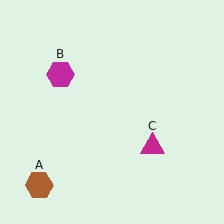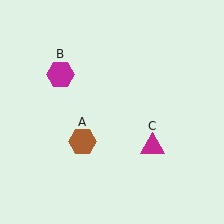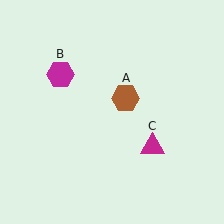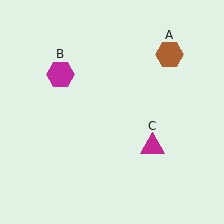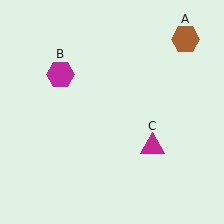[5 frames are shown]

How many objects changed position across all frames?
1 object changed position: brown hexagon (object A).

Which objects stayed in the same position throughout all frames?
Magenta hexagon (object B) and magenta triangle (object C) remained stationary.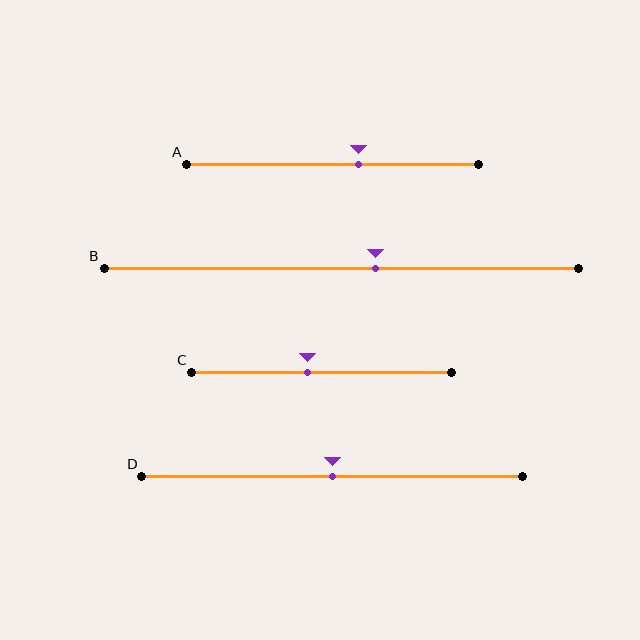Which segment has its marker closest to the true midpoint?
Segment D has its marker closest to the true midpoint.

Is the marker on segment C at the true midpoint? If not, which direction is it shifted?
No, the marker on segment C is shifted to the left by about 6% of the segment length.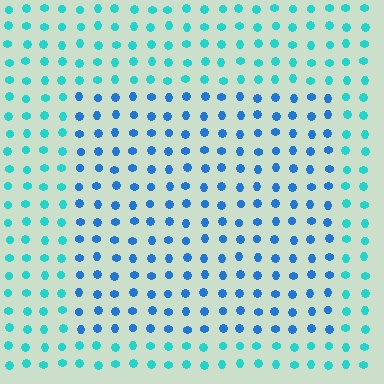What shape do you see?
I see a rectangle.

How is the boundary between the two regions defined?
The boundary is defined purely by a slight shift in hue (about 35 degrees). Spacing, size, and orientation are identical on both sides.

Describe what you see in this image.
The image is filled with small cyan elements in a uniform arrangement. A rectangle-shaped region is visible where the elements are tinted to a slightly different hue, forming a subtle color boundary.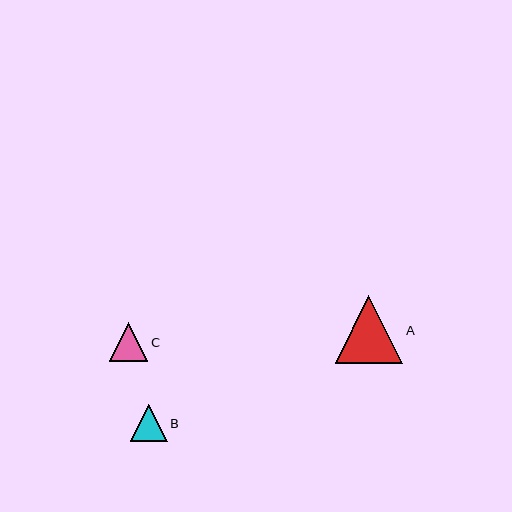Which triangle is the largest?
Triangle A is the largest with a size of approximately 67 pixels.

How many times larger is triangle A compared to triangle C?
Triangle A is approximately 1.7 times the size of triangle C.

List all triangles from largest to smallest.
From largest to smallest: A, C, B.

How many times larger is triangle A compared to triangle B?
Triangle A is approximately 1.8 times the size of triangle B.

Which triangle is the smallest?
Triangle B is the smallest with a size of approximately 37 pixels.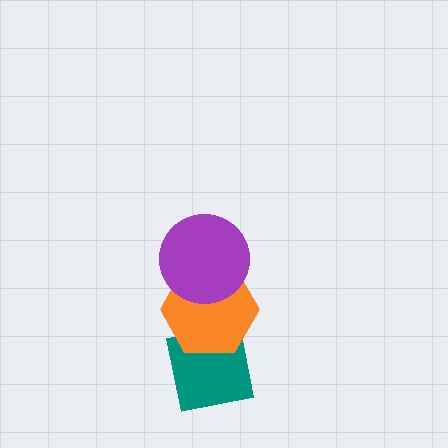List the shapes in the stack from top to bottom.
From top to bottom: the purple circle, the orange hexagon, the teal square.